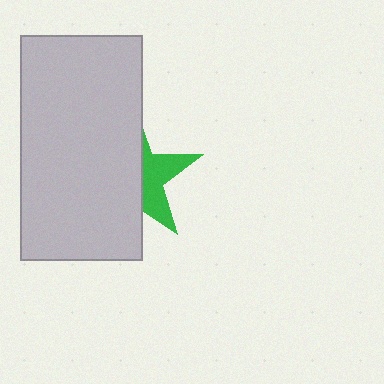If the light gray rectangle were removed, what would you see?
You would see the complete green star.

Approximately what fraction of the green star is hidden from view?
Roughly 63% of the green star is hidden behind the light gray rectangle.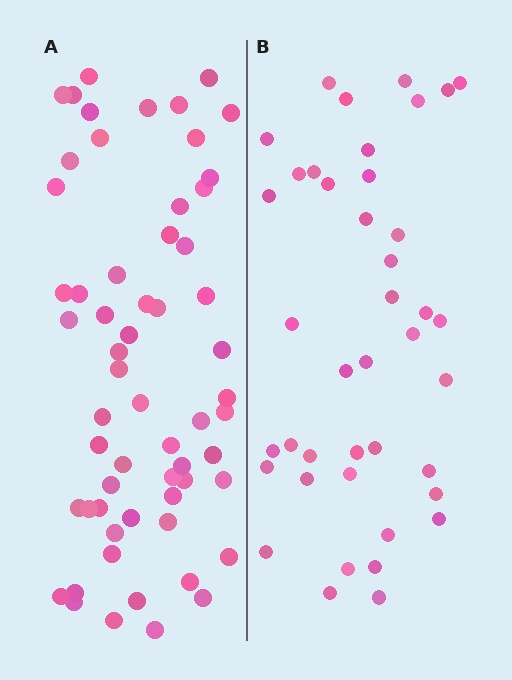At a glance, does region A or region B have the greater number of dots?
Region A (the left region) has more dots.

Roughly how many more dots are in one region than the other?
Region A has approximately 20 more dots than region B.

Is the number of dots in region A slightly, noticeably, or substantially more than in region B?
Region A has substantially more. The ratio is roughly 1.5 to 1.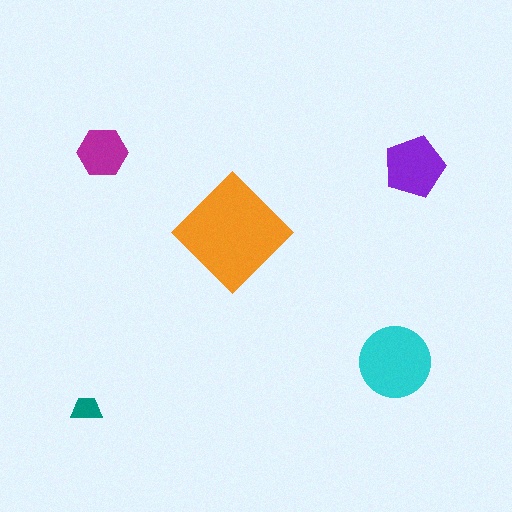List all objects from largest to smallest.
The orange diamond, the cyan circle, the purple pentagon, the magenta hexagon, the teal trapezoid.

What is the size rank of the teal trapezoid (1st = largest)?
5th.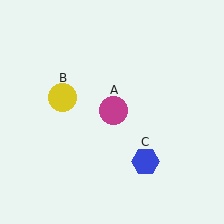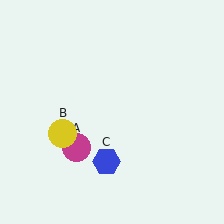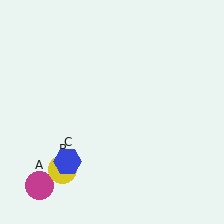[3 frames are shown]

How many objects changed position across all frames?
3 objects changed position: magenta circle (object A), yellow circle (object B), blue hexagon (object C).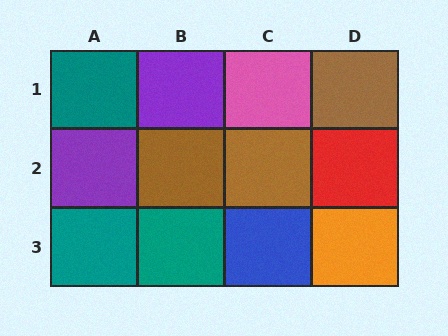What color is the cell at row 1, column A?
Teal.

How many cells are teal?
3 cells are teal.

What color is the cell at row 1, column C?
Pink.